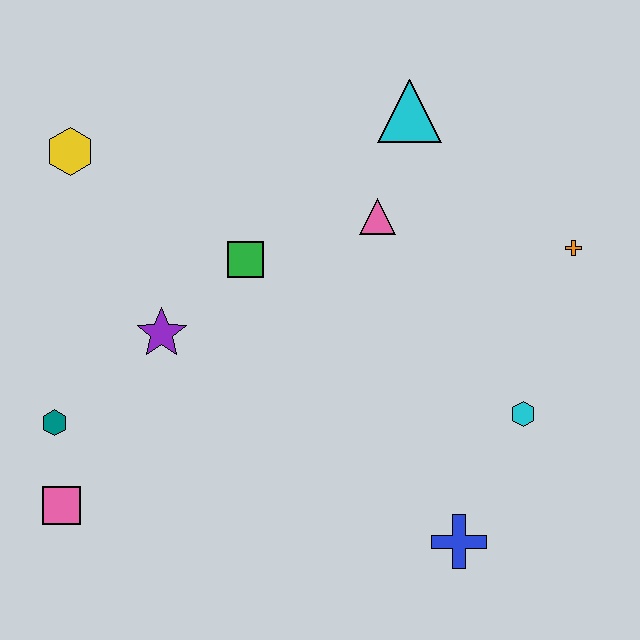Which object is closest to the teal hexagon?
The pink square is closest to the teal hexagon.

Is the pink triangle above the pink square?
Yes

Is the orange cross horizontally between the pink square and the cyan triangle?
No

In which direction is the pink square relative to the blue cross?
The pink square is to the left of the blue cross.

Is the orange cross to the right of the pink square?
Yes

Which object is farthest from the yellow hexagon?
The blue cross is farthest from the yellow hexagon.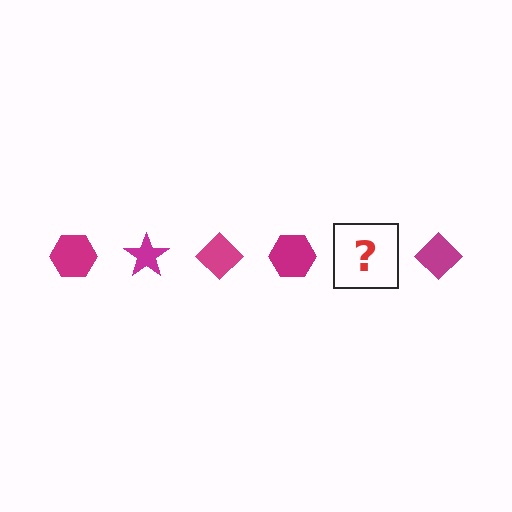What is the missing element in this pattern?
The missing element is a magenta star.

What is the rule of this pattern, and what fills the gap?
The rule is that the pattern cycles through hexagon, star, diamond shapes in magenta. The gap should be filled with a magenta star.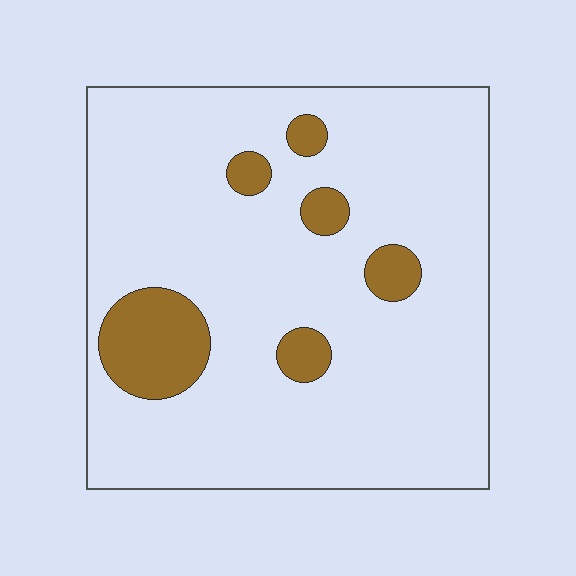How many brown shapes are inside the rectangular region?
6.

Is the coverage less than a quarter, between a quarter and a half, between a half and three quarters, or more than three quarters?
Less than a quarter.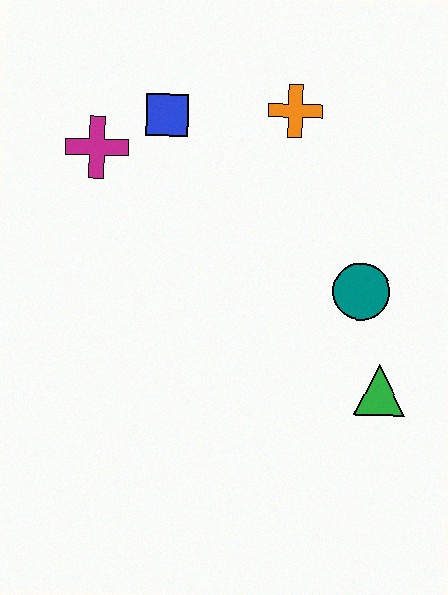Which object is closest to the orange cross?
The blue square is closest to the orange cross.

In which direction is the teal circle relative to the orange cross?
The teal circle is below the orange cross.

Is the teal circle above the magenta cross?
No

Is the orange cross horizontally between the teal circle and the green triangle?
No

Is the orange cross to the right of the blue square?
Yes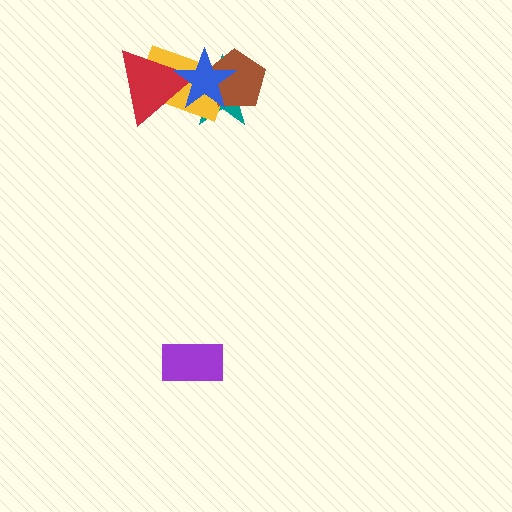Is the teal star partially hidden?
Yes, it is partially covered by another shape.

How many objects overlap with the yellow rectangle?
4 objects overlap with the yellow rectangle.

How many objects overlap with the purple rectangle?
0 objects overlap with the purple rectangle.